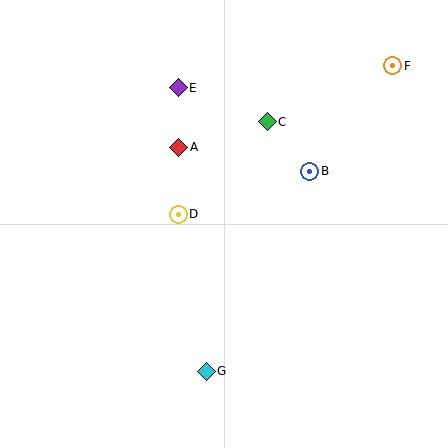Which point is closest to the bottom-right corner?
Point G is closest to the bottom-right corner.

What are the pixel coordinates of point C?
Point C is at (267, 122).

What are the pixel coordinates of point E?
Point E is at (178, 88).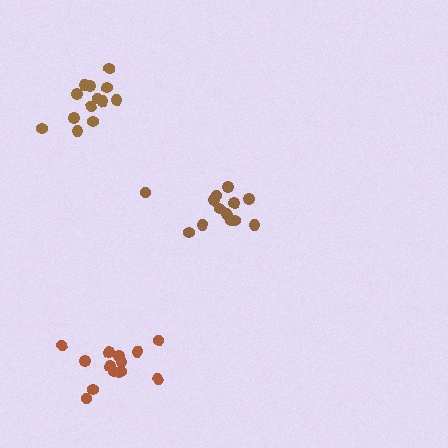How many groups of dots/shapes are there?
There are 3 groups.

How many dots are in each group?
Group 1: 14 dots, Group 2: 13 dots, Group 3: 14 dots (41 total).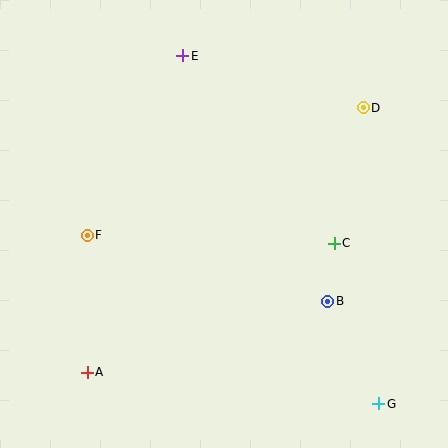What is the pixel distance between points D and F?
The distance between D and F is 304 pixels.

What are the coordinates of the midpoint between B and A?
The midpoint between B and A is at (208, 337).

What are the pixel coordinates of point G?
Point G is at (379, 404).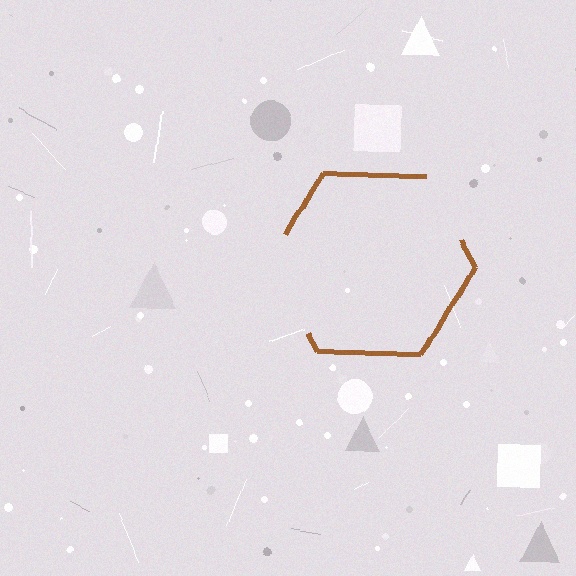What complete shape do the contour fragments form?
The contour fragments form a hexagon.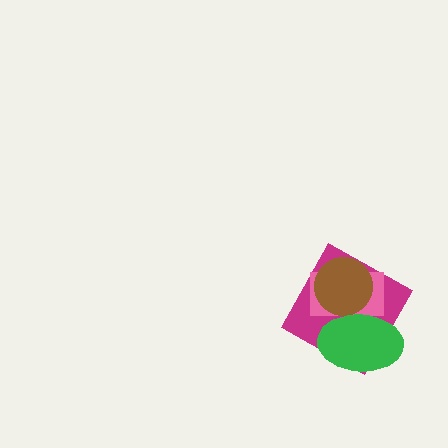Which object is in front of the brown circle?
The green ellipse is in front of the brown circle.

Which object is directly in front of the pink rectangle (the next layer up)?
The brown circle is directly in front of the pink rectangle.